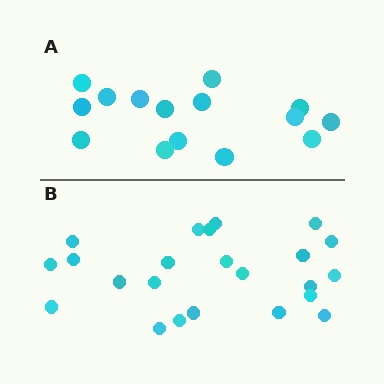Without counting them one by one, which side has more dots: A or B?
Region B (the bottom region) has more dots.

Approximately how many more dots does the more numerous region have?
Region B has roughly 8 or so more dots than region A.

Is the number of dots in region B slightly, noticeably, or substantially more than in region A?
Region B has substantially more. The ratio is roughly 1.5 to 1.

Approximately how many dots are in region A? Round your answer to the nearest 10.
About 20 dots. (The exact count is 15, which rounds to 20.)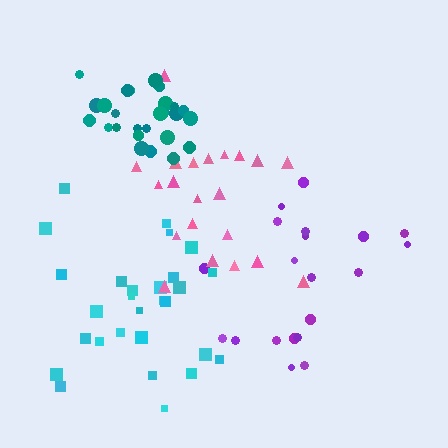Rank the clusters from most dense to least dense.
teal, cyan, pink, purple.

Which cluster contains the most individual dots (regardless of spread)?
Cyan (28).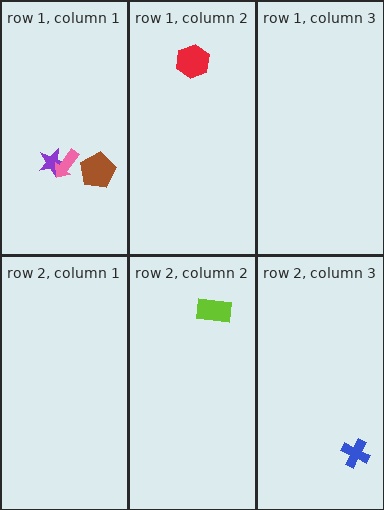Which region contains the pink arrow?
The row 1, column 1 region.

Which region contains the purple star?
The row 1, column 1 region.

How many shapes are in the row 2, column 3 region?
1.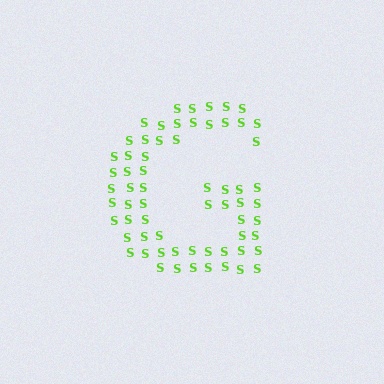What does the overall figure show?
The overall figure shows the letter G.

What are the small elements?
The small elements are letter S's.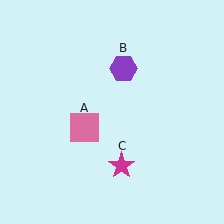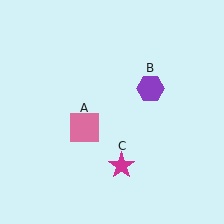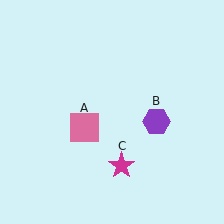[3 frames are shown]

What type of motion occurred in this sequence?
The purple hexagon (object B) rotated clockwise around the center of the scene.